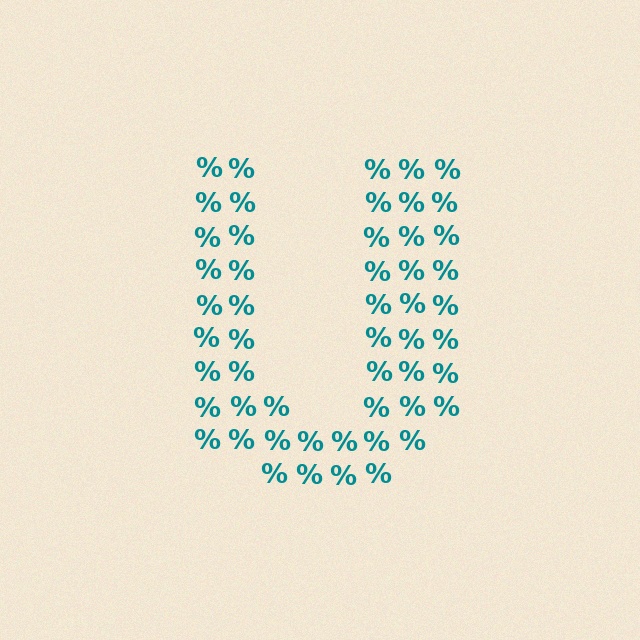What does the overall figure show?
The overall figure shows the letter U.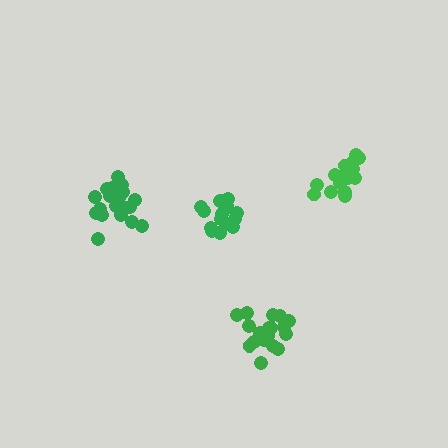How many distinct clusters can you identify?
There are 4 distinct clusters.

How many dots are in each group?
Group 1: 20 dots, Group 2: 17 dots, Group 3: 21 dots, Group 4: 15 dots (73 total).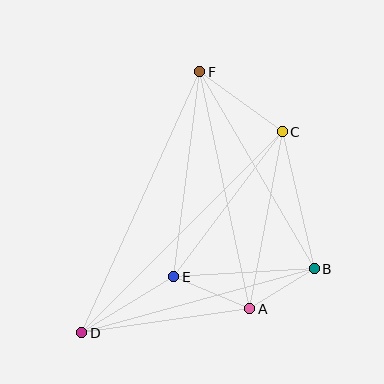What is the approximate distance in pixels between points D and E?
The distance between D and E is approximately 108 pixels.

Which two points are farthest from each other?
Points D and F are farthest from each other.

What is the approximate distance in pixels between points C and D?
The distance between C and D is approximately 284 pixels.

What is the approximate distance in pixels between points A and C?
The distance between A and C is approximately 180 pixels.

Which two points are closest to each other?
Points A and B are closest to each other.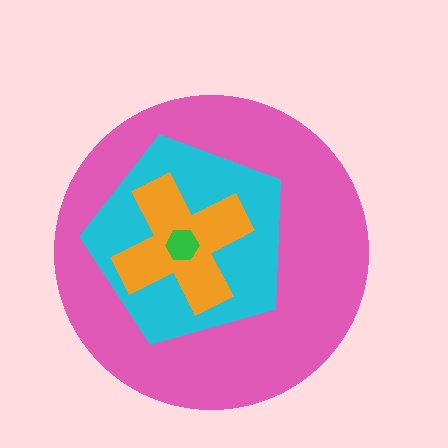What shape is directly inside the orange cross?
The green hexagon.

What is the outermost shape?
The pink circle.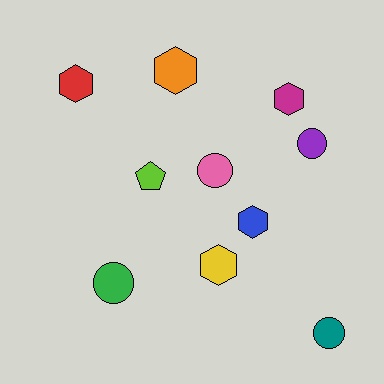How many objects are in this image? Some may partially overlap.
There are 10 objects.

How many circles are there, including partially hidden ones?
There are 4 circles.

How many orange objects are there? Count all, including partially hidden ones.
There is 1 orange object.